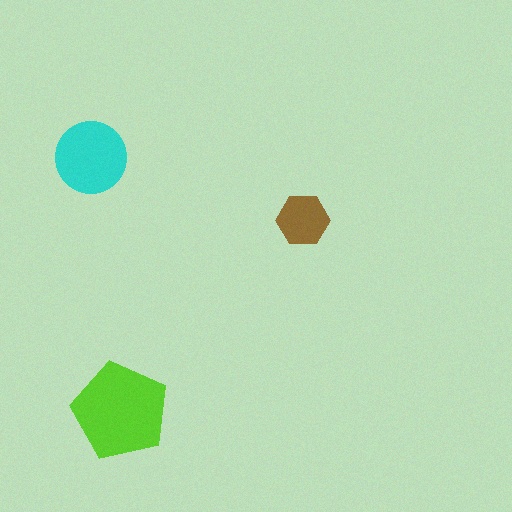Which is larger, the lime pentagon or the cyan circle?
The lime pentagon.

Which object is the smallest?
The brown hexagon.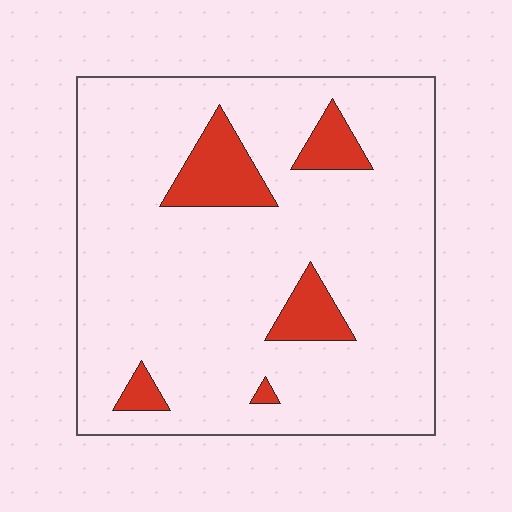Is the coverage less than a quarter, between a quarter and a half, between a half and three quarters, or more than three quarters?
Less than a quarter.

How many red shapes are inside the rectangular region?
5.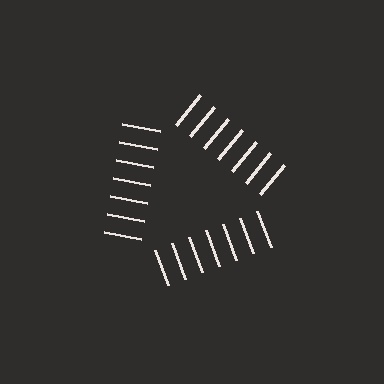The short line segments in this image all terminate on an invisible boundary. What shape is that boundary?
An illusory triangle — the line segments terminate on its edges but no continuous stroke is drawn.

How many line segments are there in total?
21 — 7 along each of the 3 edges.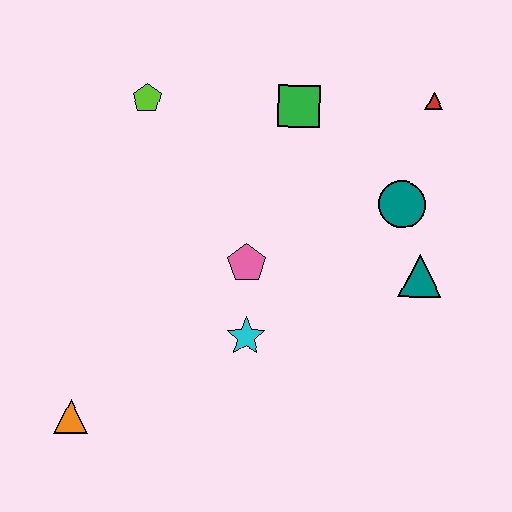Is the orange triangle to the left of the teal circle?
Yes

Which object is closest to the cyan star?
The pink pentagon is closest to the cyan star.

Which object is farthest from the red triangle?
The orange triangle is farthest from the red triangle.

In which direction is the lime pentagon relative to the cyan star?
The lime pentagon is above the cyan star.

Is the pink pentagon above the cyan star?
Yes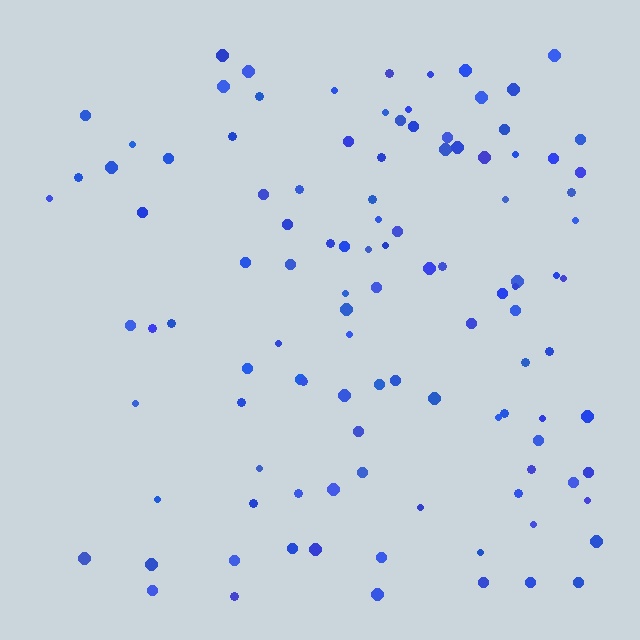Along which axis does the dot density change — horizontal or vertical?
Horizontal.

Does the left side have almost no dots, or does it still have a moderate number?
Still a moderate number, just noticeably fewer than the right.